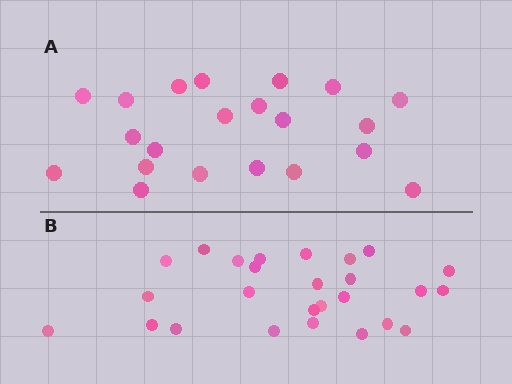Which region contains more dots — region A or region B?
Region B (the bottom region) has more dots.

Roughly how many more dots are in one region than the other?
Region B has about 5 more dots than region A.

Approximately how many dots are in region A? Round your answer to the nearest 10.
About 20 dots. (The exact count is 21, which rounds to 20.)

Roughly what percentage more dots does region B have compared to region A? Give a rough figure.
About 25% more.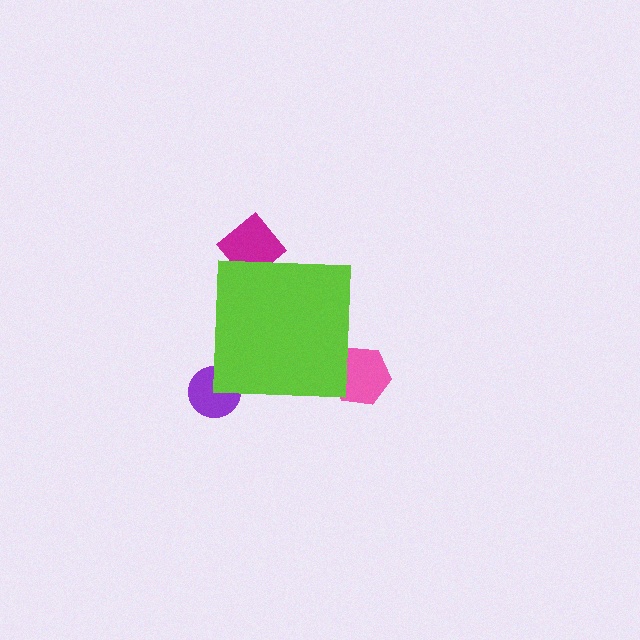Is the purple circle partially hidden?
Yes, the purple circle is partially hidden behind the lime square.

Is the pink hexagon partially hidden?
Yes, the pink hexagon is partially hidden behind the lime square.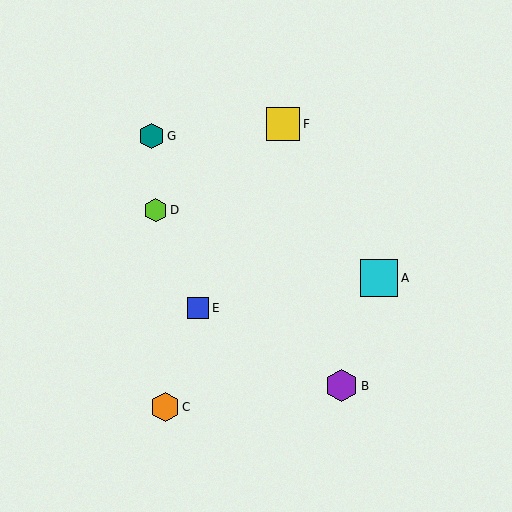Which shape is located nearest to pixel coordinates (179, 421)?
The orange hexagon (labeled C) at (165, 407) is nearest to that location.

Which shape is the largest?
The cyan square (labeled A) is the largest.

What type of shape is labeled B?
Shape B is a purple hexagon.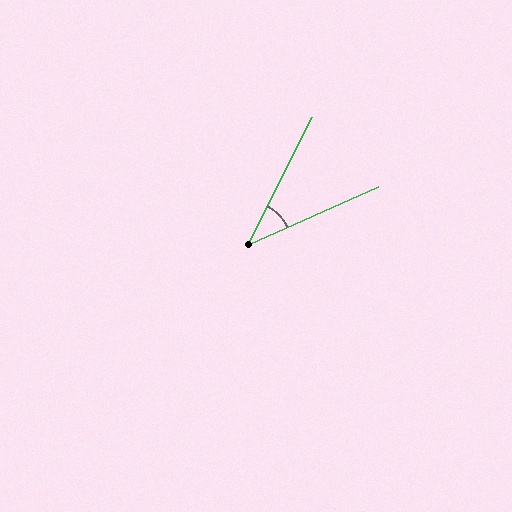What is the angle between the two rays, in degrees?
Approximately 40 degrees.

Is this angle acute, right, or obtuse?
It is acute.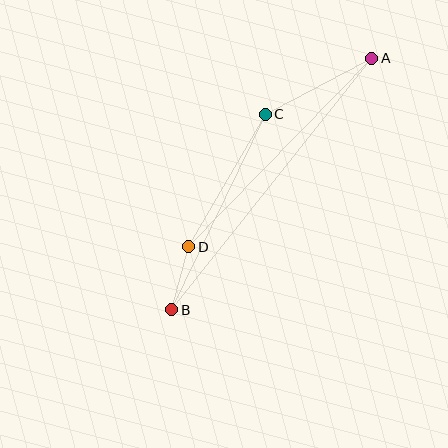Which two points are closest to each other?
Points B and D are closest to each other.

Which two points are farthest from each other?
Points A and B are farthest from each other.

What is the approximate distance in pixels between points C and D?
The distance between C and D is approximately 153 pixels.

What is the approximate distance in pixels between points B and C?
The distance between B and C is approximately 217 pixels.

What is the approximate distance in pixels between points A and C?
The distance between A and C is approximately 121 pixels.